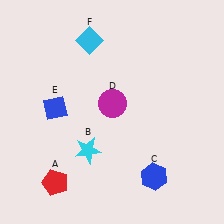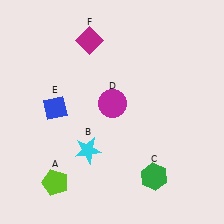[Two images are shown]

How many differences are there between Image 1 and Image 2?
There are 3 differences between the two images.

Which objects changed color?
A changed from red to lime. C changed from blue to green. F changed from cyan to magenta.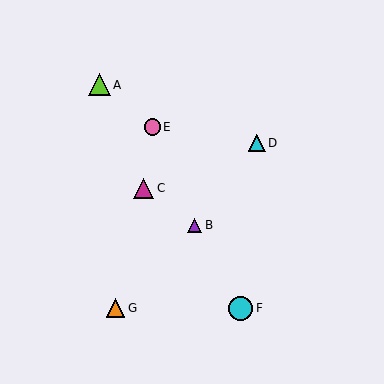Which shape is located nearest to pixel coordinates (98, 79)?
The lime triangle (labeled A) at (99, 85) is nearest to that location.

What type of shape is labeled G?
Shape G is an orange triangle.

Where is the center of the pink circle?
The center of the pink circle is at (152, 127).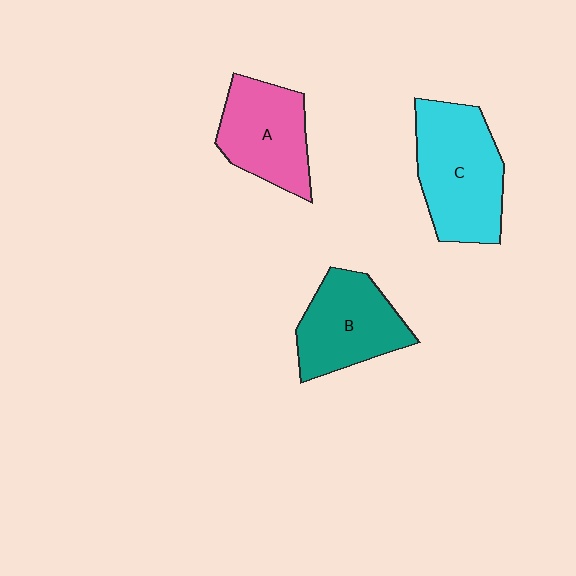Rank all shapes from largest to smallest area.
From largest to smallest: C (cyan), B (teal), A (pink).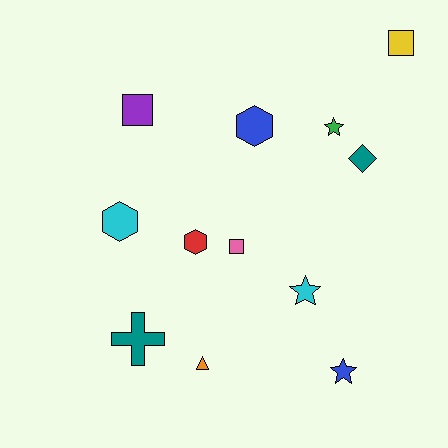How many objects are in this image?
There are 12 objects.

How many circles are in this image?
There are no circles.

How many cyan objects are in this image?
There are 2 cyan objects.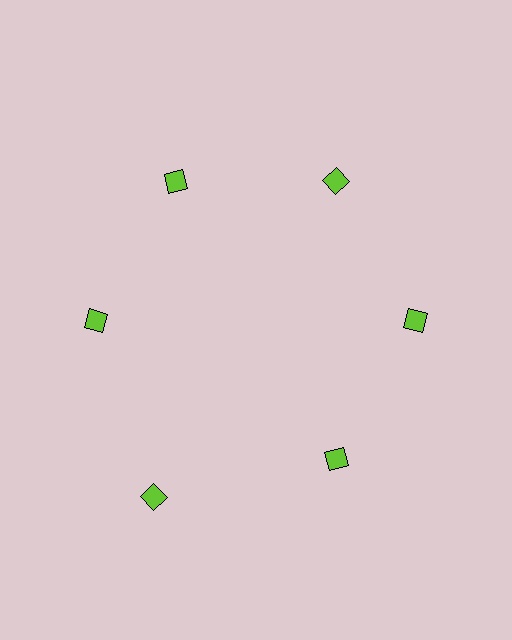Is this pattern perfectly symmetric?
No. The 6 lime diamonds are arranged in a ring, but one element near the 7 o'clock position is pushed outward from the center, breaking the 6-fold rotational symmetry.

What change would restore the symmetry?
The symmetry would be restored by moving it inward, back onto the ring so that all 6 diamonds sit at equal angles and equal distance from the center.